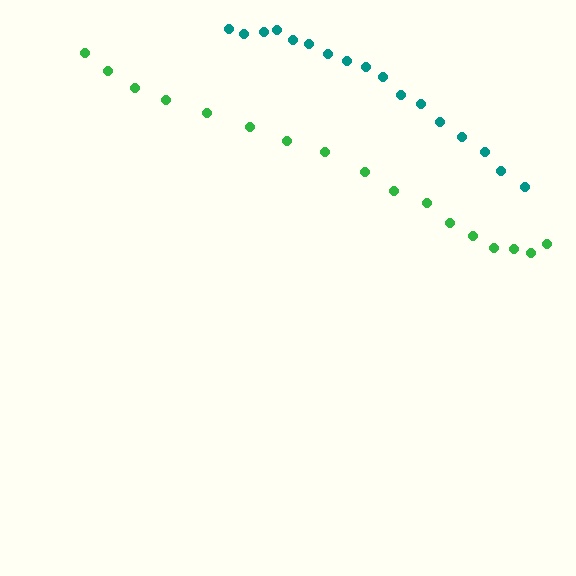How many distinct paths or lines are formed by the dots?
There are 2 distinct paths.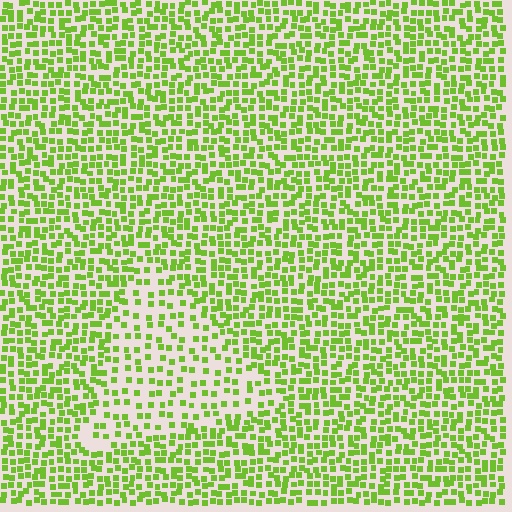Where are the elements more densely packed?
The elements are more densely packed outside the triangle boundary.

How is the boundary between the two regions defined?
The boundary is defined by a change in element density (approximately 1.9x ratio). All elements are the same color, size, and shape.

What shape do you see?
I see a triangle.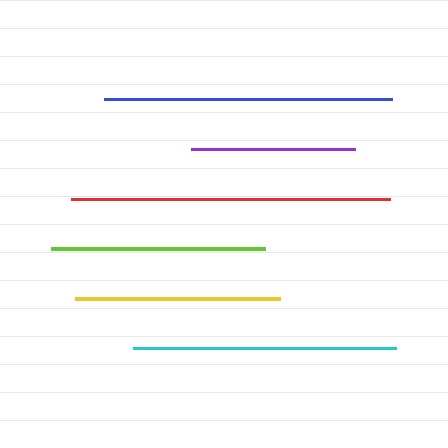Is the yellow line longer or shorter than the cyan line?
The cyan line is longer than the yellow line.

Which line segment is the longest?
The red line is the longest at approximately 319 pixels.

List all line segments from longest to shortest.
From longest to shortest: red, blue, cyan, lime, yellow, purple.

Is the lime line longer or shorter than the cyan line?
The cyan line is longer than the lime line.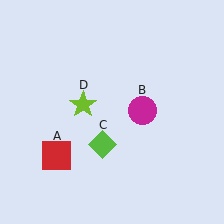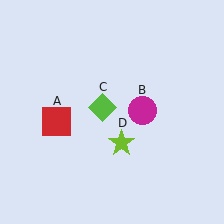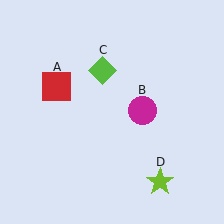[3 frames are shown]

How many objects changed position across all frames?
3 objects changed position: red square (object A), lime diamond (object C), lime star (object D).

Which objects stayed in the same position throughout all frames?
Magenta circle (object B) remained stationary.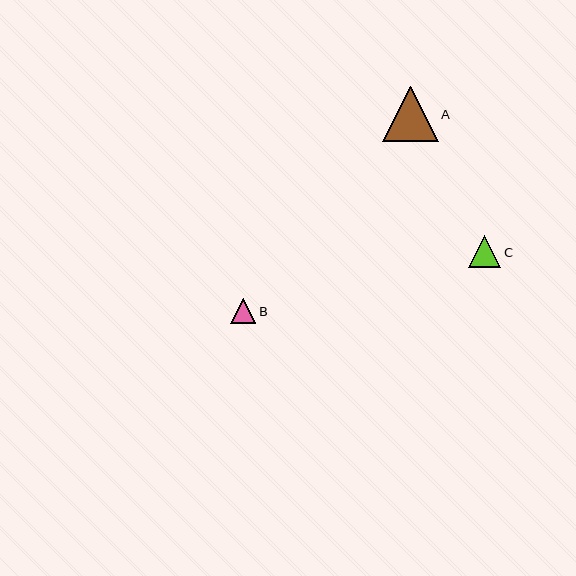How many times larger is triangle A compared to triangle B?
Triangle A is approximately 2.2 times the size of triangle B.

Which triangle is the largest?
Triangle A is the largest with a size of approximately 56 pixels.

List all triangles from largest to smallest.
From largest to smallest: A, C, B.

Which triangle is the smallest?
Triangle B is the smallest with a size of approximately 25 pixels.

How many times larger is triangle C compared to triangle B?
Triangle C is approximately 1.3 times the size of triangle B.